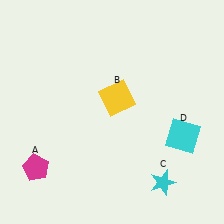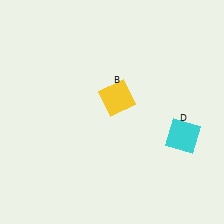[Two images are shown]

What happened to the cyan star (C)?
The cyan star (C) was removed in Image 2. It was in the bottom-right area of Image 1.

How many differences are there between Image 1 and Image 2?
There are 2 differences between the two images.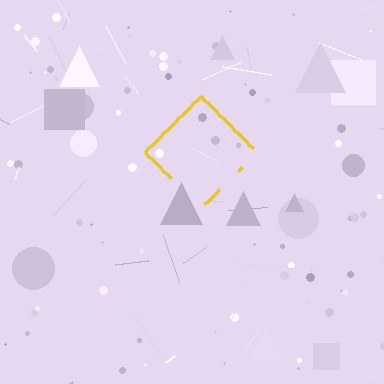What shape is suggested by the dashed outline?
The dashed outline suggests a diamond.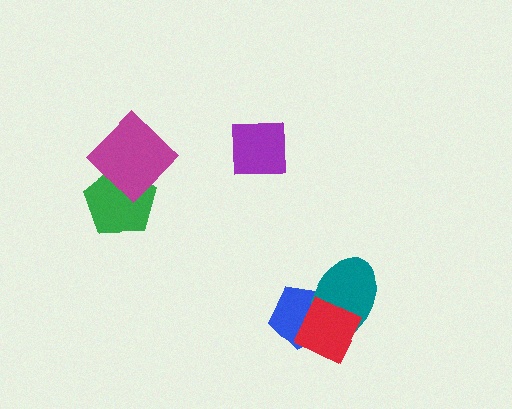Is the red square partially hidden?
No, no other shape covers it.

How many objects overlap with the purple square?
0 objects overlap with the purple square.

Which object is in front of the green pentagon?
The magenta diamond is in front of the green pentagon.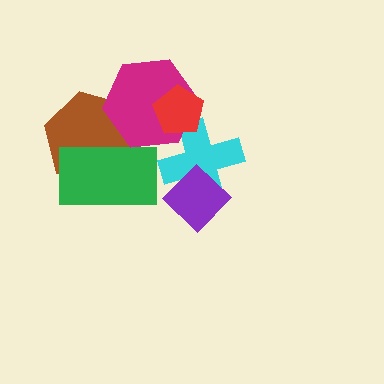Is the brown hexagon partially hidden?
Yes, it is partially covered by another shape.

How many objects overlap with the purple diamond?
1 object overlaps with the purple diamond.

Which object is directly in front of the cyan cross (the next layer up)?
The magenta hexagon is directly in front of the cyan cross.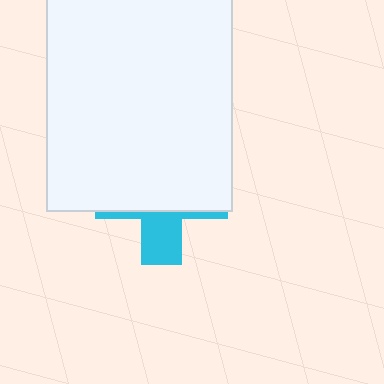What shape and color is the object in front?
The object in front is a white rectangle.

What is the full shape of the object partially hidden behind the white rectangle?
The partially hidden object is a cyan cross.